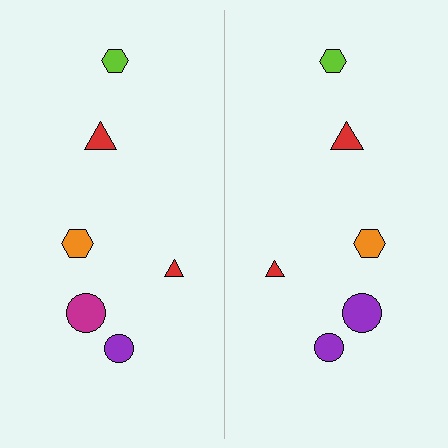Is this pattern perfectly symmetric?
No, the pattern is not perfectly symmetric. The purple circle on the right side breaks the symmetry — its mirror counterpart is magenta.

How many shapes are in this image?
There are 12 shapes in this image.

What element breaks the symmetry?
The purple circle on the right side breaks the symmetry — its mirror counterpart is magenta.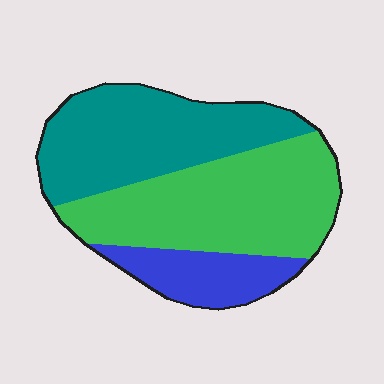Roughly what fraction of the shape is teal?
Teal takes up about three eighths (3/8) of the shape.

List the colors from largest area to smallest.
From largest to smallest: green, teal, blue.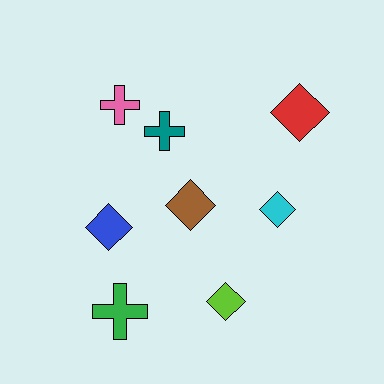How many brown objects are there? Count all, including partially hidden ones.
There is 1 brown object.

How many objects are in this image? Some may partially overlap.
There are 8 objects.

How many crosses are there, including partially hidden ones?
There are 3 crosses.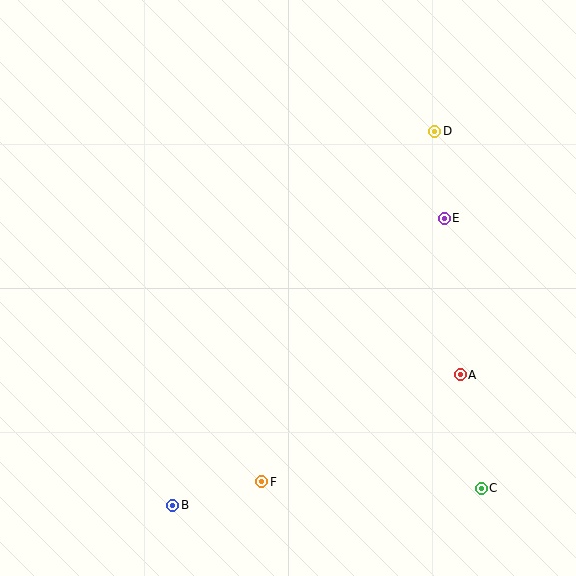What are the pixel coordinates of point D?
Point D is at (434, 131).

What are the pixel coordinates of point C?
Point C is at (481, 488).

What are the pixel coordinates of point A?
Point A is at (460, 375).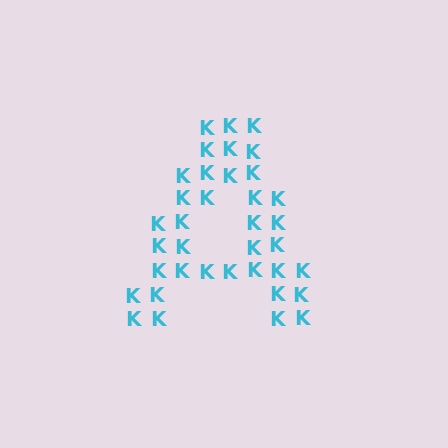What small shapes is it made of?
It is made of small letter K's.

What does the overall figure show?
The overall figure shows the letter A.